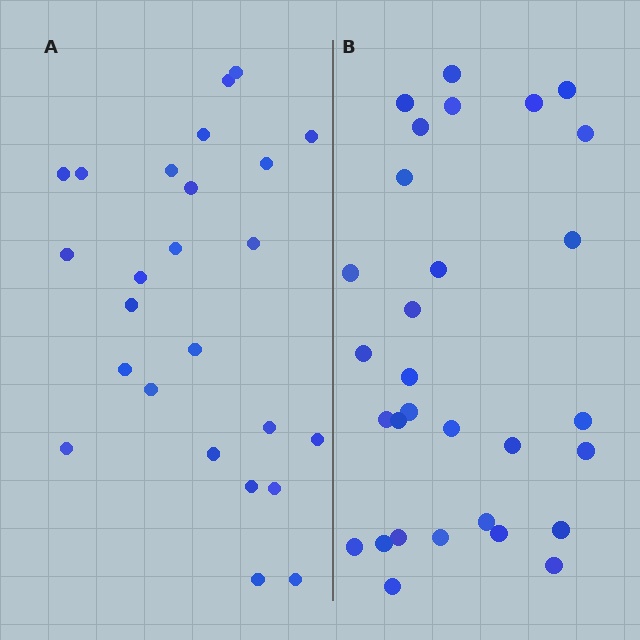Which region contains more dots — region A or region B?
Region B (the right region) has more dots.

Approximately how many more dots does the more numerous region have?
Region B has about 5 more dots than region A.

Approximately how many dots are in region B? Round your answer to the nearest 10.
About 30 dots.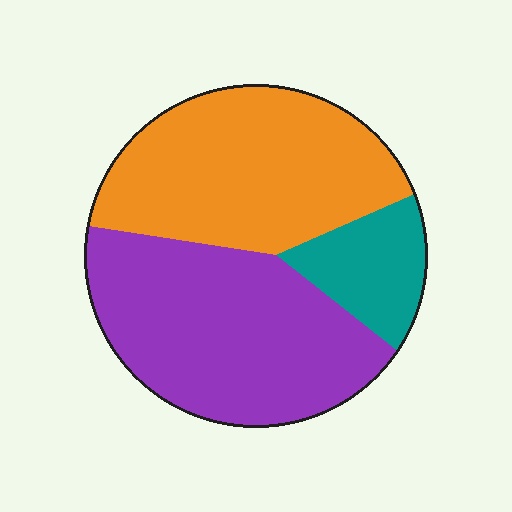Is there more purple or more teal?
Purple.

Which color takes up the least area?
Teal, at roughly 15%.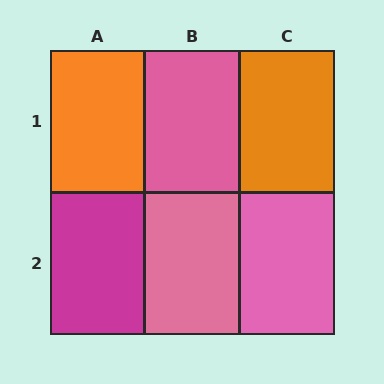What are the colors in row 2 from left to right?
Magenta, pink, pink.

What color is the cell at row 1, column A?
Orange.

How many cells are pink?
3 cells are pink.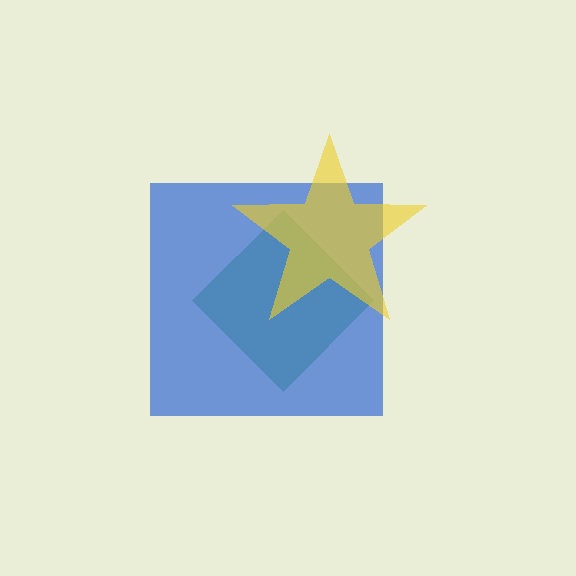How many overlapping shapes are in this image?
There are 3 overlapping shapes in the image.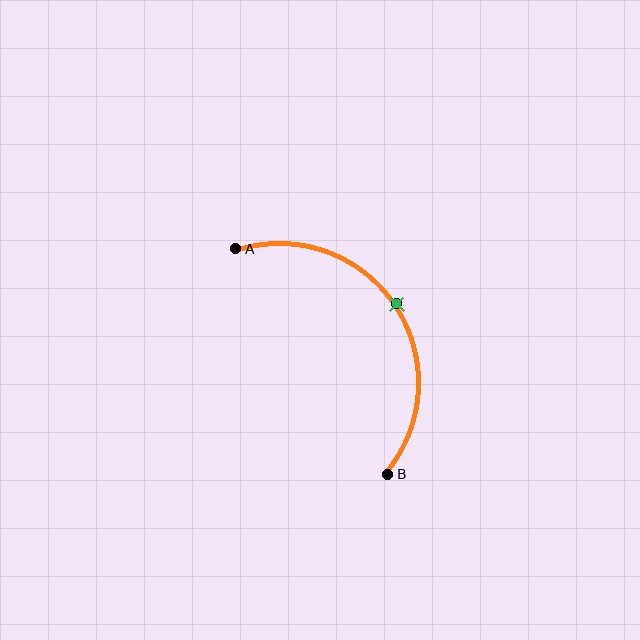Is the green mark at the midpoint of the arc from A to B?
Yes. The green mark lies on the arc at equal arc-length from both A and B — it is the arc midpoint.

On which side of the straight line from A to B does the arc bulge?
The arc bulges above and to the right of the straight line connecting A and B.